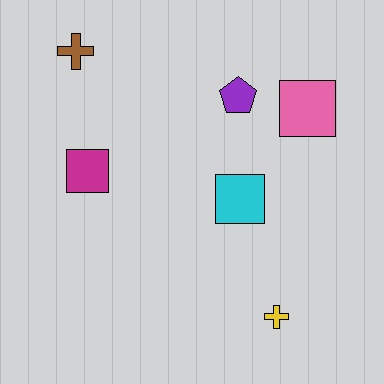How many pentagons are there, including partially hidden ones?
There is 1 pentagon.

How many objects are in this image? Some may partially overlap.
There are 6 objects.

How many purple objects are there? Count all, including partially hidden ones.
There is 1 purple object.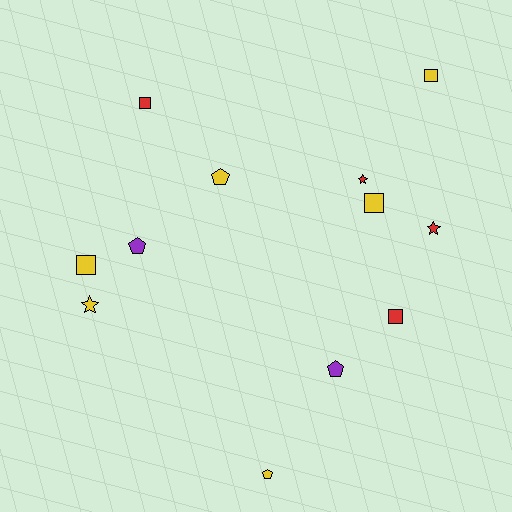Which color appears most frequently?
Yellow, with 6 objects.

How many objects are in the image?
There are 12 objects.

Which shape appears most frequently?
Square, with 5 objects.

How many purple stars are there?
There are no purple stars.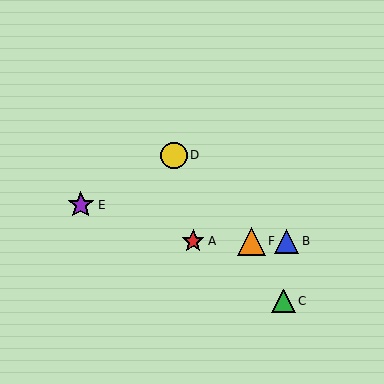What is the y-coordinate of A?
Object A is at y≈241.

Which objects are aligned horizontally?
Objects A, B, F are aligned horizontally.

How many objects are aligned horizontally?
3 objects (A, B, F) are aligned horizontally.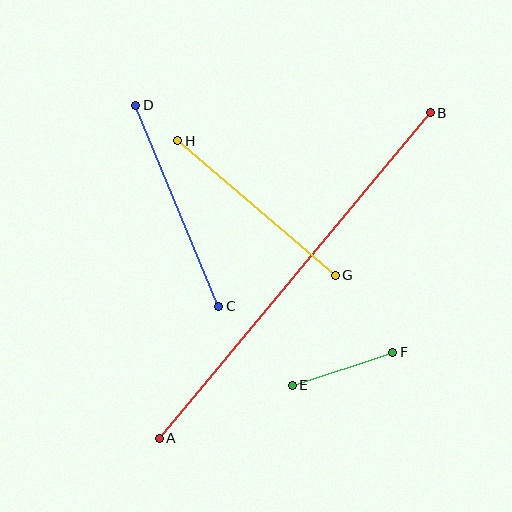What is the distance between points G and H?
The distance is approximately 207 pixels.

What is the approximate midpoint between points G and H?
The midpoint is at approximately (257, 208) pixels.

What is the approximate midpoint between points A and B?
The midpoint is at approximately (295, 276) pixels.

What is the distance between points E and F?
The distance is approximately 106 pixels.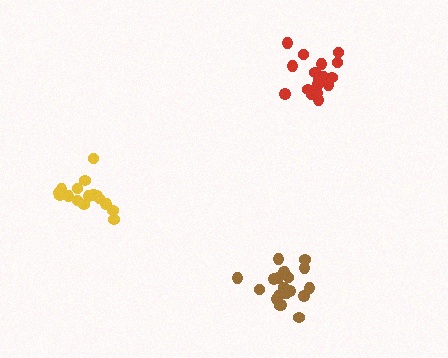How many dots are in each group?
Group 1: 20 dots, Group 2: 18 dots, Group 3: 17 dots (55 total).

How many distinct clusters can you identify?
There are 3 distinct clusters.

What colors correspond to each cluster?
The clusters are colored: brown, yellow, red.